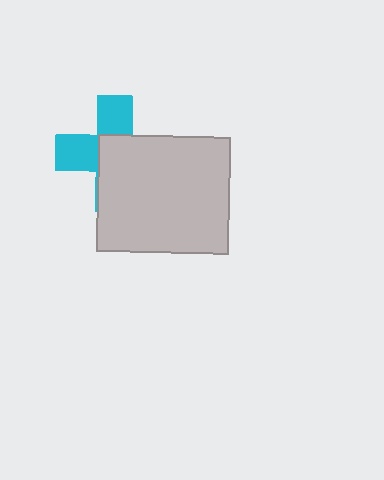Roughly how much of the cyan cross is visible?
A small part of it is visible (roughly 42%).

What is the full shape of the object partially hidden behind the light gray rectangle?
The partially hidden object is a cyan cross.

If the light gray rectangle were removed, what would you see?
You would see the complete cyan cross.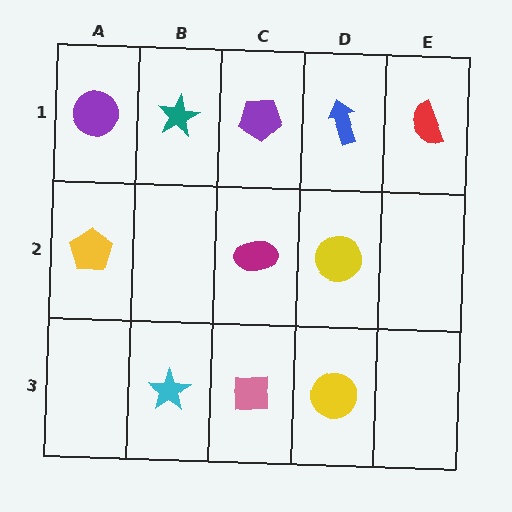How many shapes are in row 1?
5 shapes.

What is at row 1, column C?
A purple pentagon.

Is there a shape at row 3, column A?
No, that cell is empty.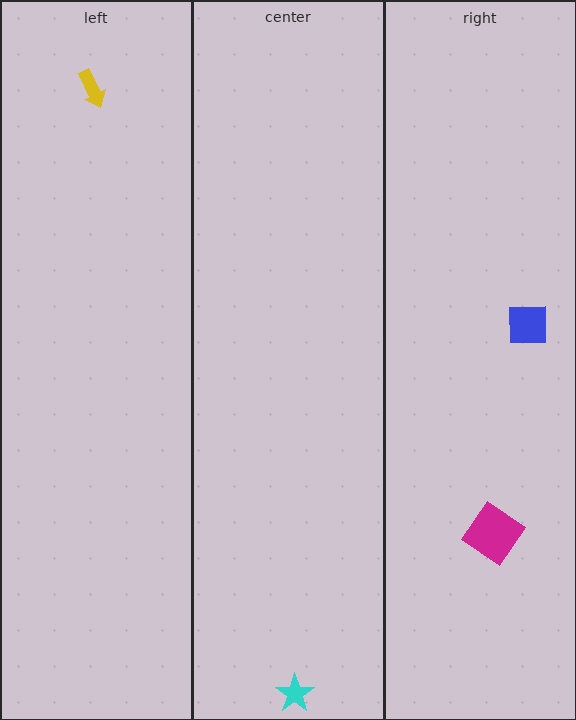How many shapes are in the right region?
2.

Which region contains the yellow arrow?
The left region.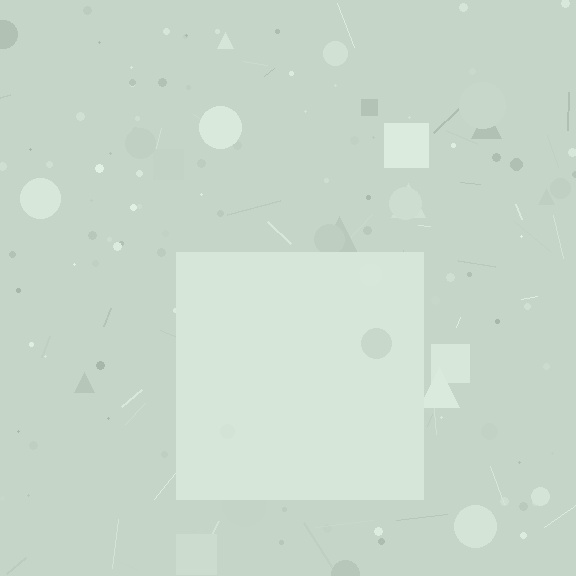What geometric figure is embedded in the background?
A square is embedded in the background.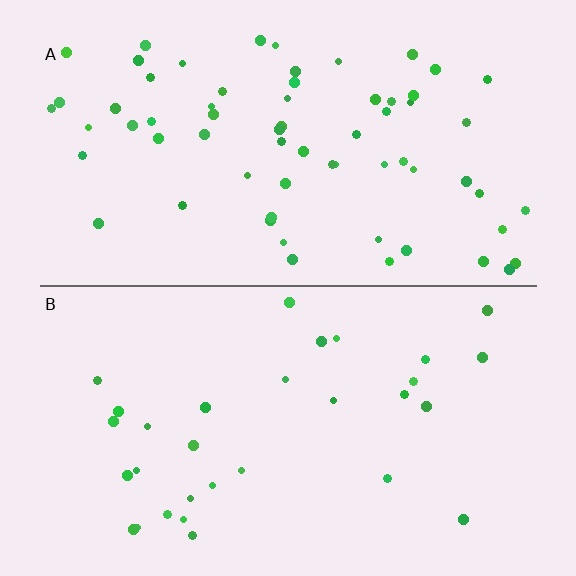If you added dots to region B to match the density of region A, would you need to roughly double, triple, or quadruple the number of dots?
Approximately double.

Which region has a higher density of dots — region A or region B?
A (the top).